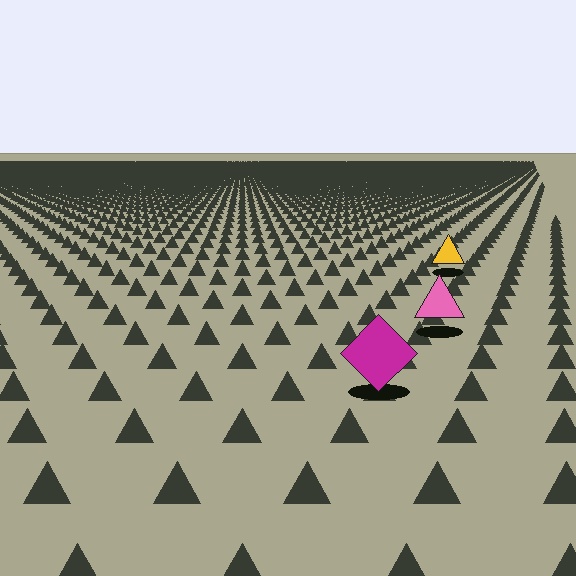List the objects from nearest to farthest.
From nearest to farthest: the magenta diamond, the pink triangle, the yellow triangle.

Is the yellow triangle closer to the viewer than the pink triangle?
No. The pink triangle is closer — you can tell from the texture gradient: the ground texture is coarser near it.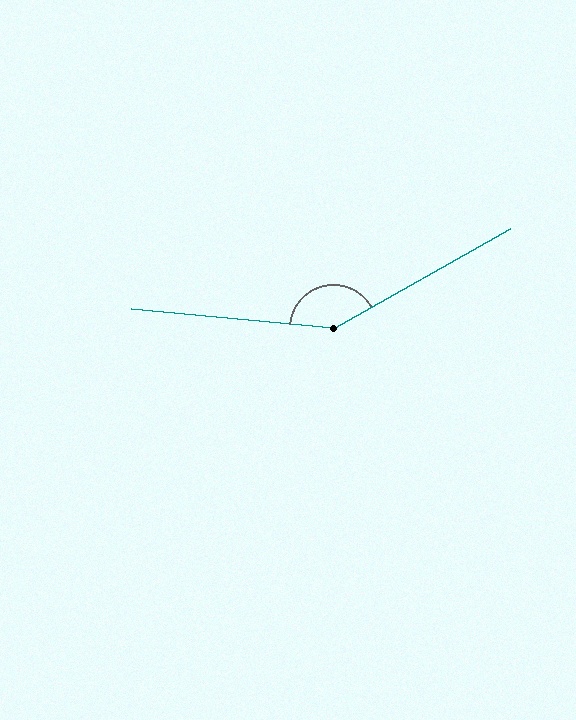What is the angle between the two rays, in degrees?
Approximately 145 degrees.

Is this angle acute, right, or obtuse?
It is obtuse.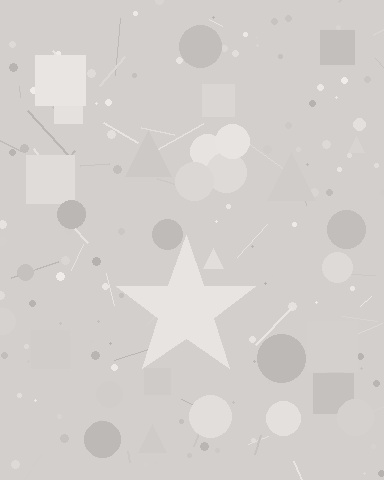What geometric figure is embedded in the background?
A star is embedded in the background.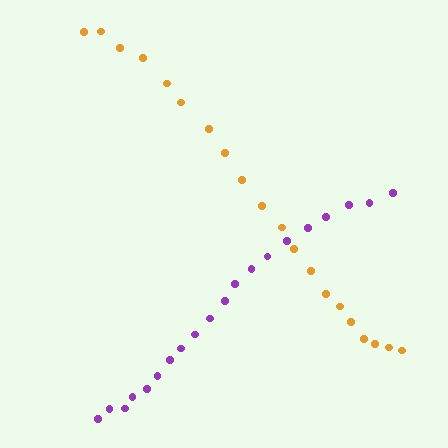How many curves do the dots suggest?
There are 2 distinct paths.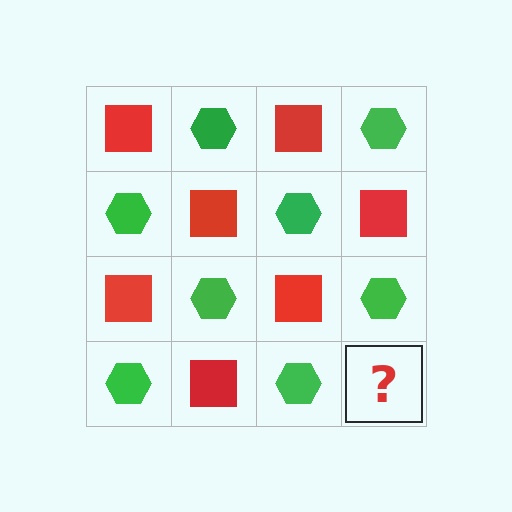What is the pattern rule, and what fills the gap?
The rule is that it alternates red square and green hexagon in a checkerboard pattern. The gap should be filled with a red square.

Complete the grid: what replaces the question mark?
The question mark should be replaced with a red square.